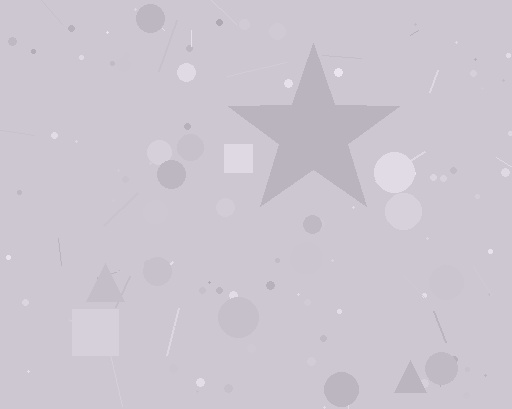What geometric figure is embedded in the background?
A star is embedded in the background.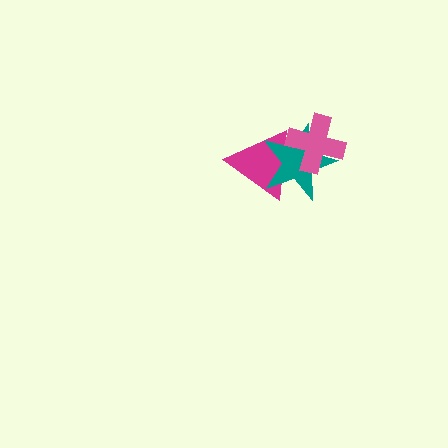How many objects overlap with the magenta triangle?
2 objects overlap with the magenta triangle.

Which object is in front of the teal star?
The pink cross is in front of the teal star.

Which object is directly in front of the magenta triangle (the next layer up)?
The teal star is directly in front of the magenta triangle.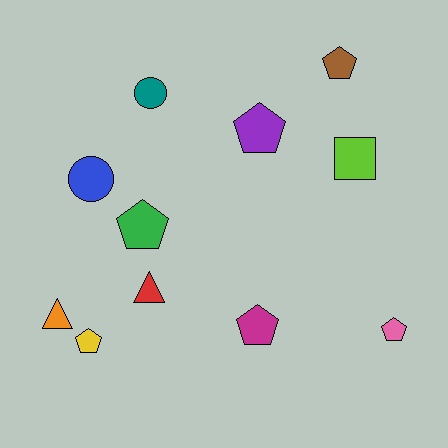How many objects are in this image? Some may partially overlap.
There are 11 objects.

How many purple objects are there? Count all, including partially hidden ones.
There is 1 purple object.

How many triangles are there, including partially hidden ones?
There are 2 triangles.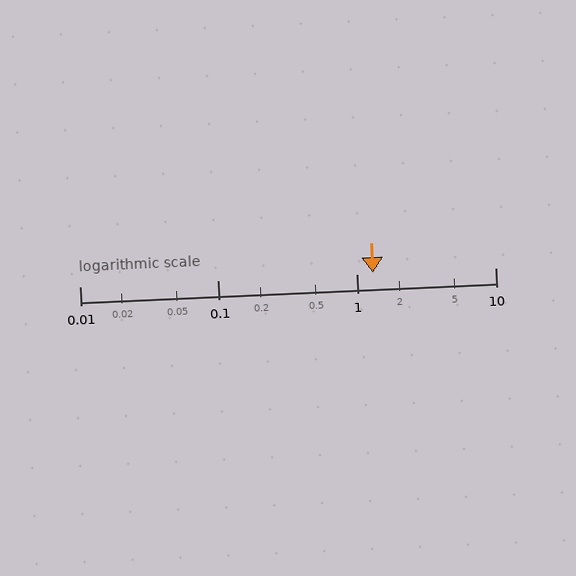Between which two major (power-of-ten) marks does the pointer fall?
The pointer is between 1 and 10.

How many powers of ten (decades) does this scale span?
The scale spans 3 decades, from 0.01 to 10.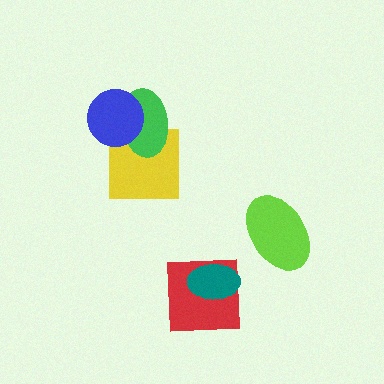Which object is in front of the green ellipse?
The blue circle is in front of the green ellipse.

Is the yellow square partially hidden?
Yes, it is partially covered by another shape.